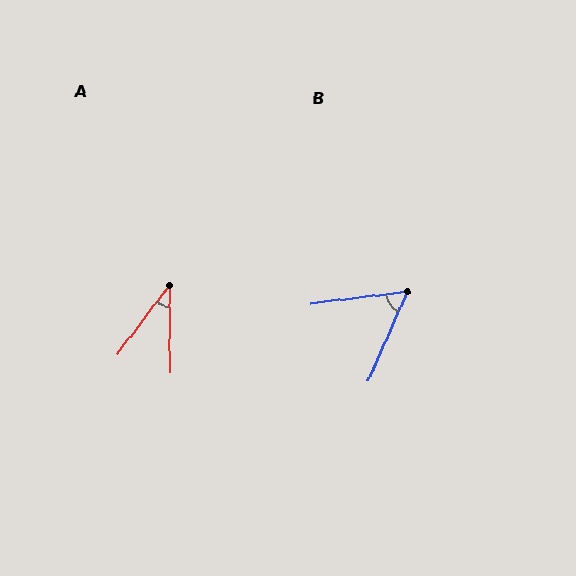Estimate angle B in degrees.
Approximately 59 degrees.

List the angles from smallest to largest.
A (37°), B (59°).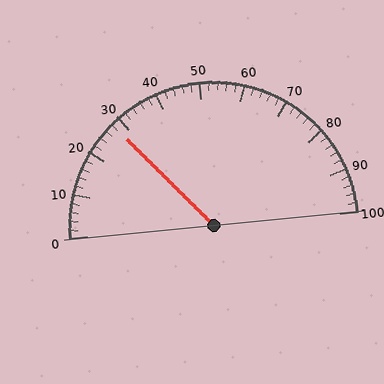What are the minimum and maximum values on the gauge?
The gauge ranges from 0 to 100.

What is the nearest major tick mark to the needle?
The nearest major tick mark is 30.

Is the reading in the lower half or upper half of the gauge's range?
The reading is in the lower half of the range (0 to 100).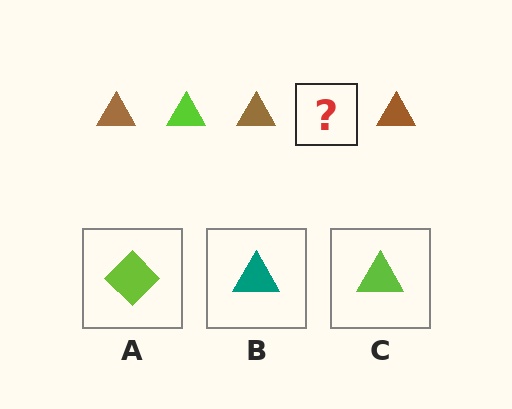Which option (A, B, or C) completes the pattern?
C.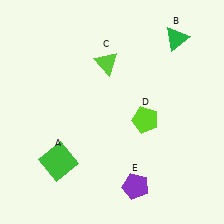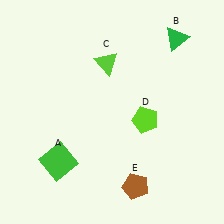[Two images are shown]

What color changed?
The pentagon (E) changed from purple in Image 1 to brown in Image 2.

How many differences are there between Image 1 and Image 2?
There is 1 difference between the two images.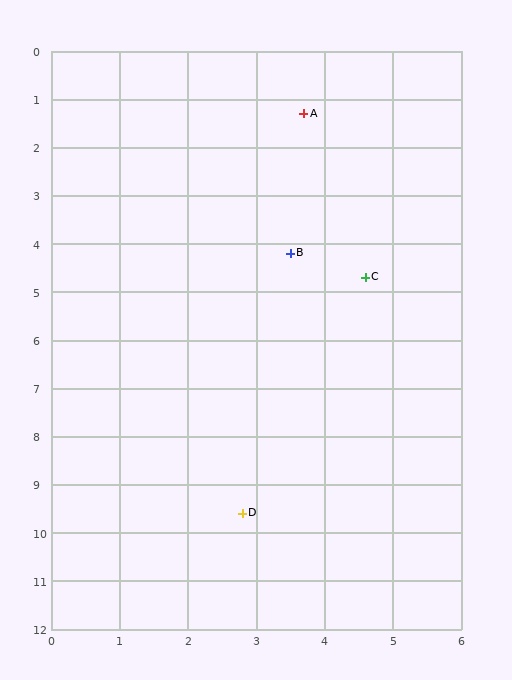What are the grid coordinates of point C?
Point C is at approximately (4.6, 4.7).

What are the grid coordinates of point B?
Point B is at approximately (3.5, 4.2).